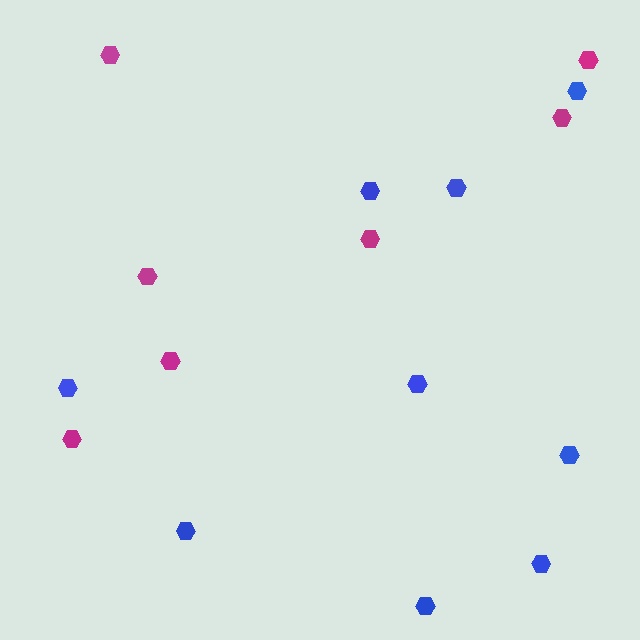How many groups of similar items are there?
There are 2 groups: one group of blue hexagons (9) and one group of magenta hexagons (7).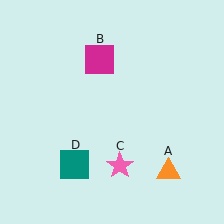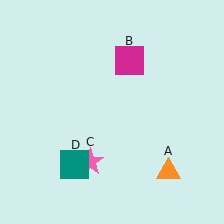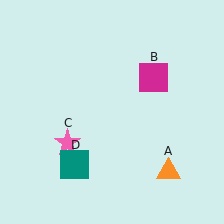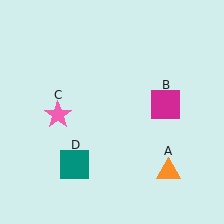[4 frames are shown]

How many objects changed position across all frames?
2 objects changed position: magenta square (object B), pink star (object C).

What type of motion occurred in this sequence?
The magenta square (object B), pink star (object C) rotated clockwise around the center of the scene.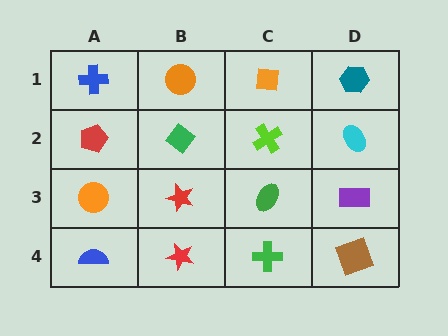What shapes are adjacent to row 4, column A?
An orange circle (row 3, column A), a red star (row 4, column B).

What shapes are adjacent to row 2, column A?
A blue cross (row 1, column A), an orange circle (row 3, column A), a green diamond (row 2, column B).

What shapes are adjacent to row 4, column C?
A green ellipse (row 3, column C), a red star (row 4, column B), a brown square (row 4, column D).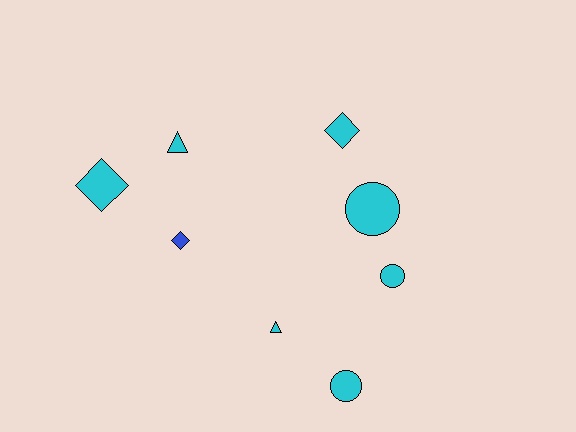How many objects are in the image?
There are 8 objects.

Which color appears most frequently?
Cyan, with 7 objects.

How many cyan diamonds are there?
There are 2 cyan diamonds.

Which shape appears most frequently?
Diamond, with 3 objects.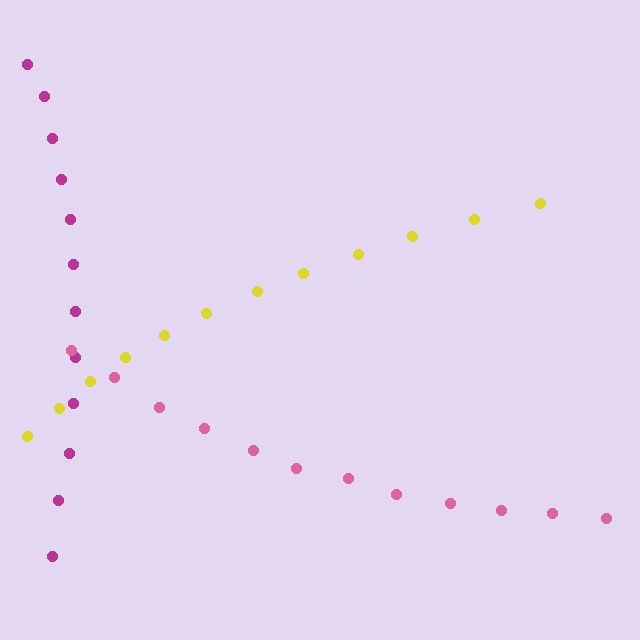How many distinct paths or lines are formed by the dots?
There are 3 distinct paths.